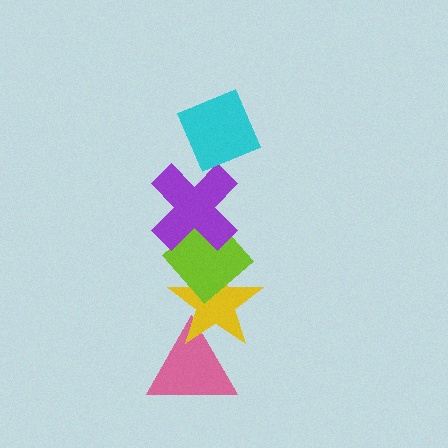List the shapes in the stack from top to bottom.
From top to bottom: the cyan diamond, the purple cross, the lime diamond, the yellow star, the pink triangle.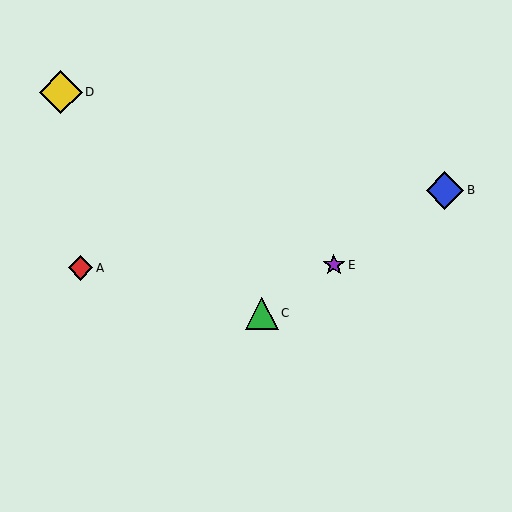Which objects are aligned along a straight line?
Objects B, C, E are aligned along a straight line.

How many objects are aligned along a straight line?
3 objects (B, C, E) are aligned along a straight line.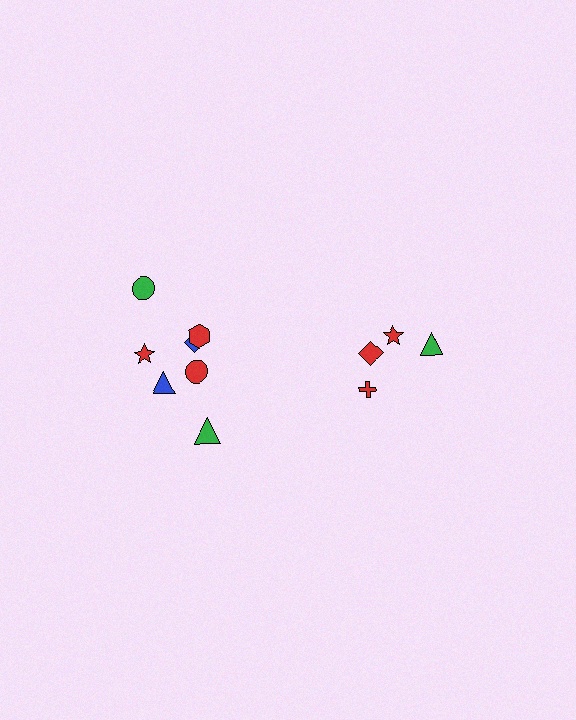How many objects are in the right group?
There are 4 objects.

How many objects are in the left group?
There are 7 objects.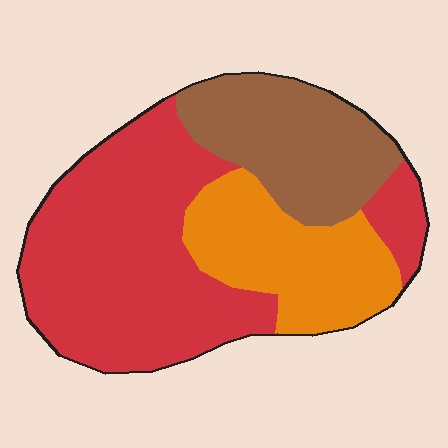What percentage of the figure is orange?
Orange covers around 25% of the figure.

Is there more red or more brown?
Red.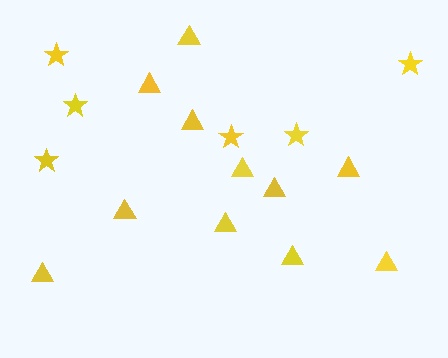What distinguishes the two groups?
There are 2 groups: one group of triangles (11) and one group of stars (6).